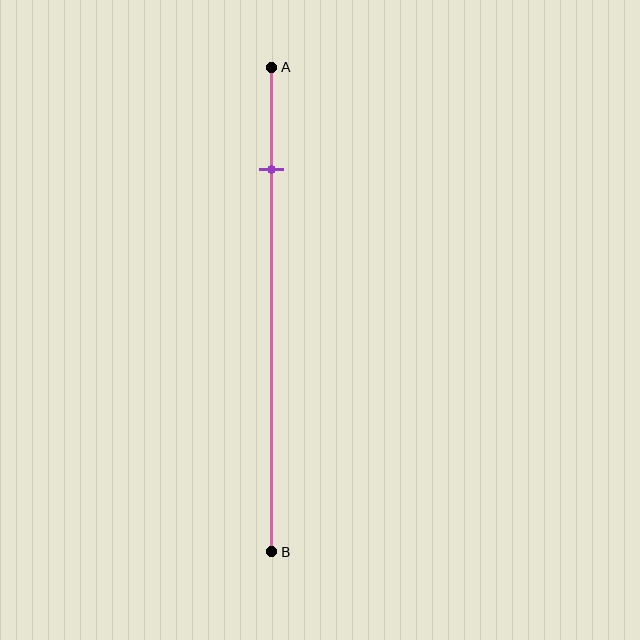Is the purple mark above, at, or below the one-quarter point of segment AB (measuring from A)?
The purple mark is above the one-quarter point of segment AB.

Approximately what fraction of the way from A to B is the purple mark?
The purple mark is approximately 20% of the way from A to B.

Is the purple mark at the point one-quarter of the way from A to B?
No, the mark is at about 20% from A, not at the 25% one-quarter point.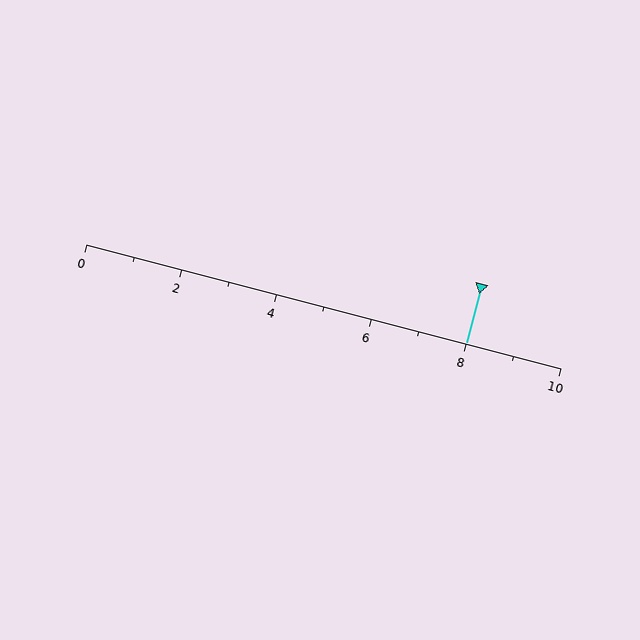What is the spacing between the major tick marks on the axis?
The major ticks are spaced 2 apart.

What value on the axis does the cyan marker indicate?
The marker indicates approximately 8.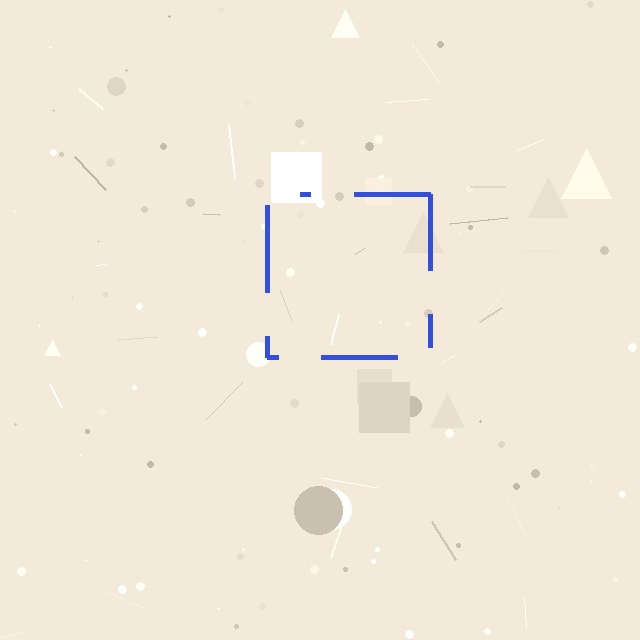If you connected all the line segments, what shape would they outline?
They would outline a square.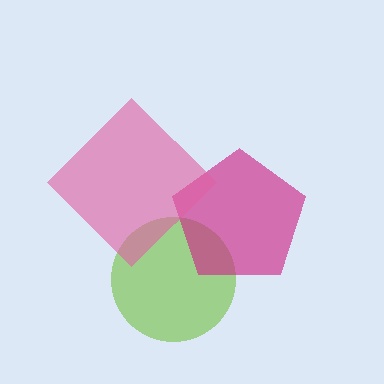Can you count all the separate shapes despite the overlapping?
Yes, there are 3 separate shapes.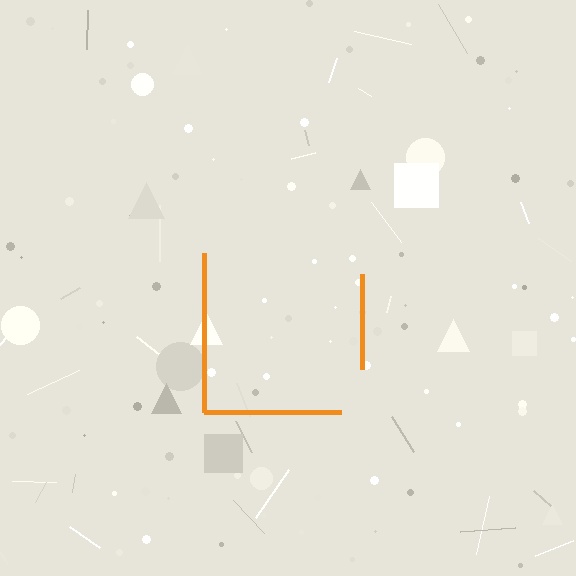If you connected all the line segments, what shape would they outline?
They would outline a square.